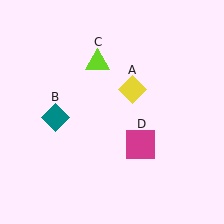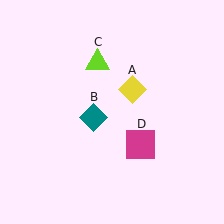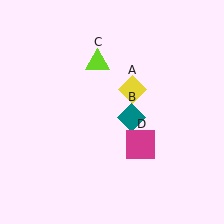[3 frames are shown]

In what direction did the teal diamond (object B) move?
The teal diamond (object B) moved right.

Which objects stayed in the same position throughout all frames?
Yellow diamond (object A) and lime triangle (object C) and magenta square (object D) remained stationary.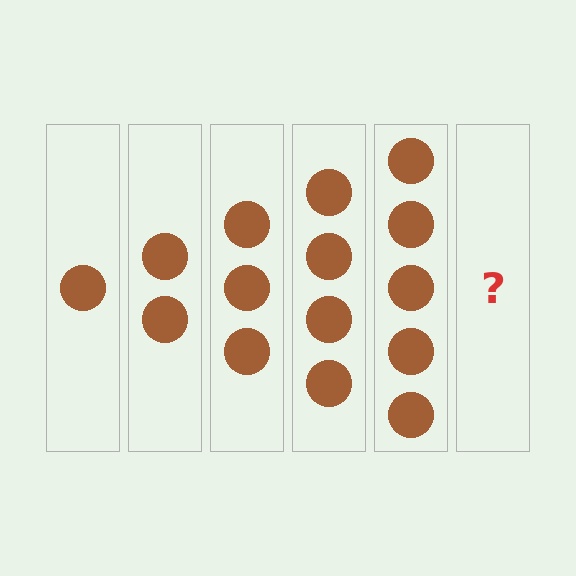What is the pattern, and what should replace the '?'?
The pattern is that each step adds one more circle. The '?' should be 6 circles.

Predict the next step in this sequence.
The next step is 6 circles.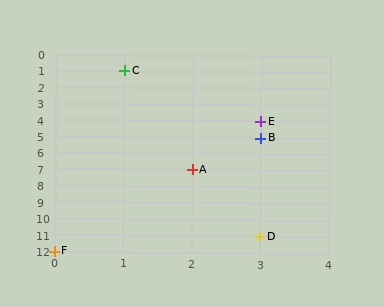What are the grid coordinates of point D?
Point D is at grid coordinates (3, 11).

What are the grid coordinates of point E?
Point E is at grid coordinates (3, 4).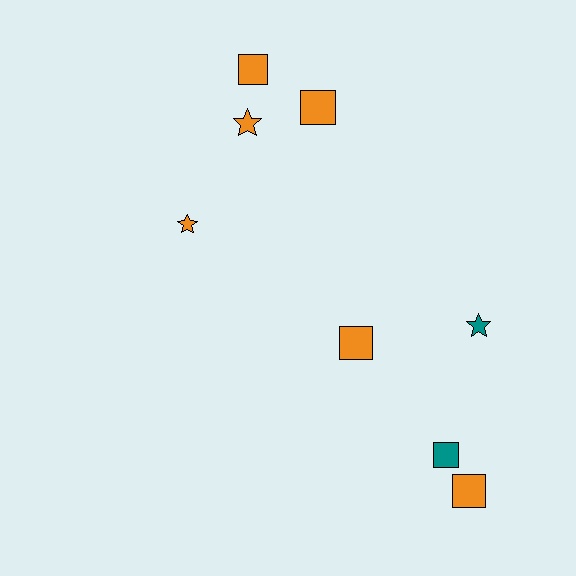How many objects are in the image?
There are 8 objects.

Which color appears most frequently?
Orange, with 6 objects.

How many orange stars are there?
There are 2 orange stars.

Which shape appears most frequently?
Square, with 5 objects.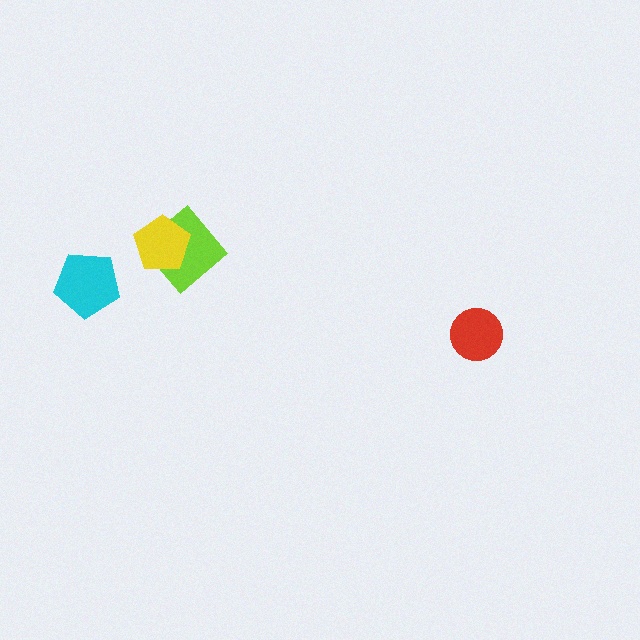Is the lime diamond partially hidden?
Yes, it is partially covered by another shape.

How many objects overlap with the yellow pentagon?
1 object overlaps with the yellow pentagon.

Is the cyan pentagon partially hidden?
No, no other shape covers it.